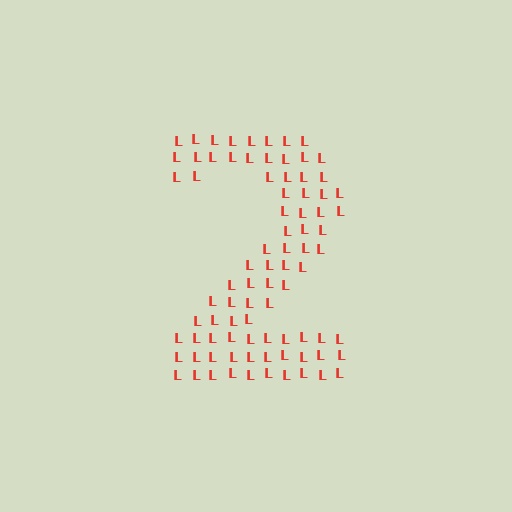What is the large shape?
The large shape is the digit 2.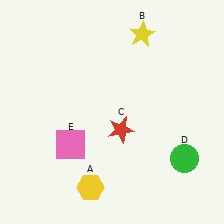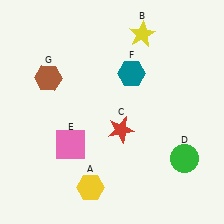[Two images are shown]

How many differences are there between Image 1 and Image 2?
There are 2 differences between the two images.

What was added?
A teal hexagon (F), a brown hexagon (G) were added in Image 2.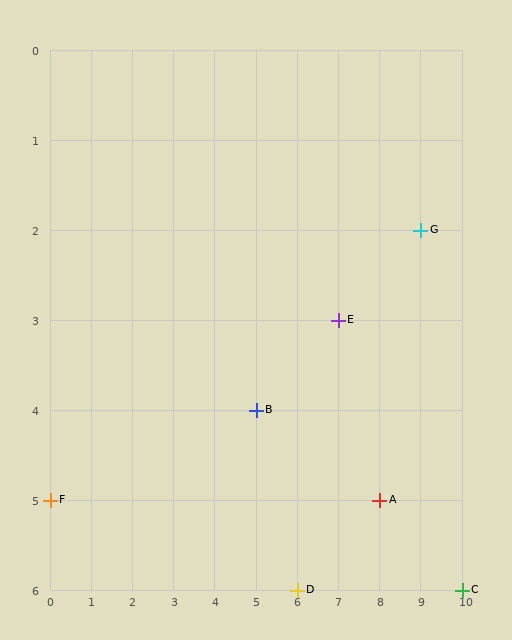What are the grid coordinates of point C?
Point C is at grid coordinates (10, 6).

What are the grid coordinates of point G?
Point G is at grid coordinates (9, 2).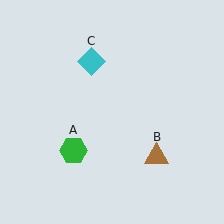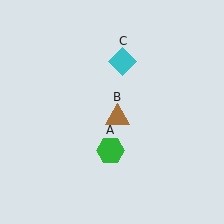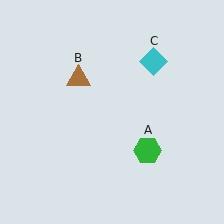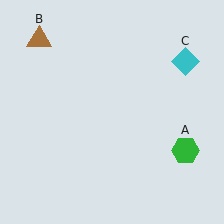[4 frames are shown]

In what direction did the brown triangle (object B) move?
The brown triangle (object B) moved up and to the left.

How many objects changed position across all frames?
3 objects changed position: green hexagon (object A), brown triangle (object B), cyan diamond (object C).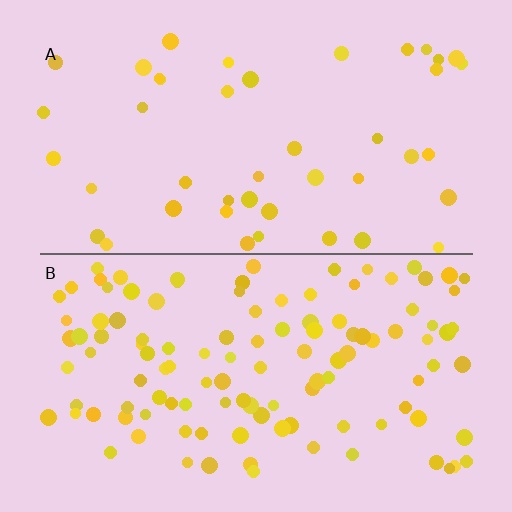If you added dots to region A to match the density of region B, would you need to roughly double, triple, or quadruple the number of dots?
Approximately triple.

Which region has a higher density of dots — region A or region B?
B (the bottom).